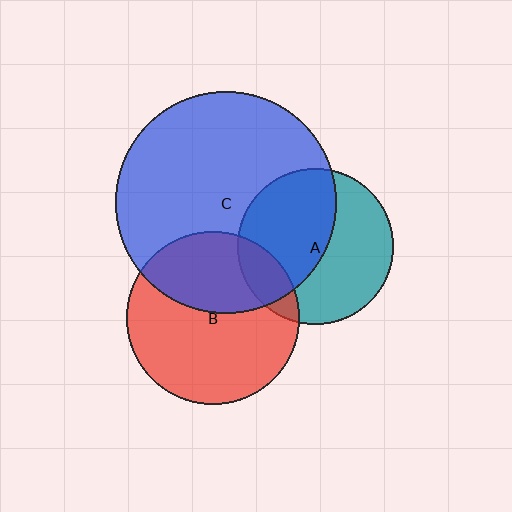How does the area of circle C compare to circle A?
Approximately 2.0 times.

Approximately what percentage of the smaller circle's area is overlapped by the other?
Approximately 40%.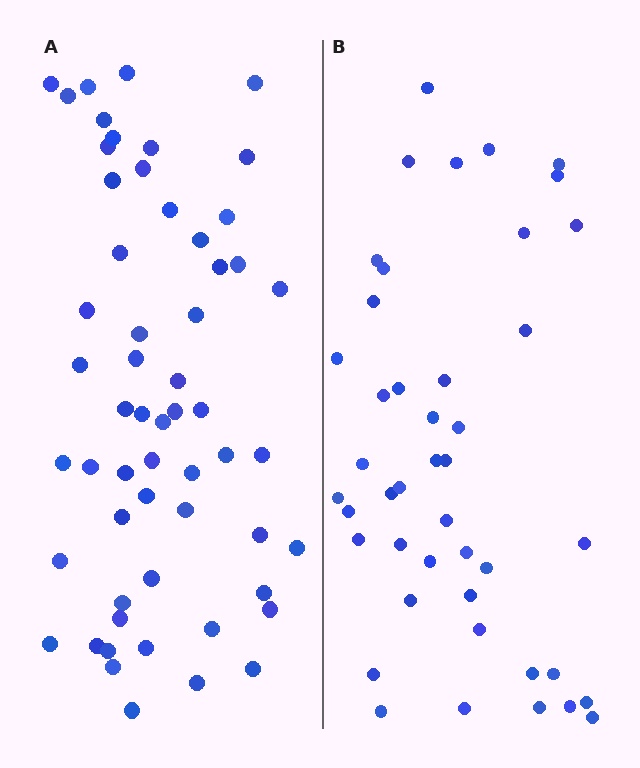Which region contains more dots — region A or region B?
Region A (the left region) has more dots.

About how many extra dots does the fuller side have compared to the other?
Region A has approximately 15 more dots than region B.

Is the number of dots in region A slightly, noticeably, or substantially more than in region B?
Region A has noticeably more, but not dramatically so. The ratio is roughly 1.3 to 1.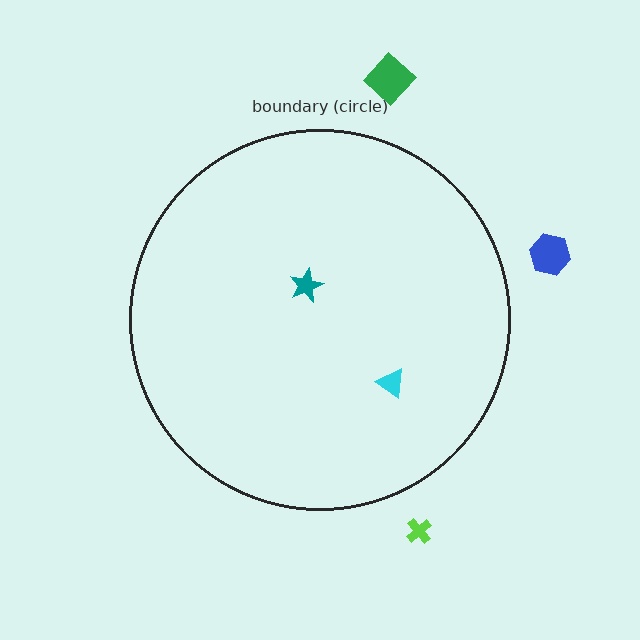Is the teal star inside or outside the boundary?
Inside.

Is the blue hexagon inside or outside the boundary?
Outside.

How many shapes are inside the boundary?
2 inside, 3 outside.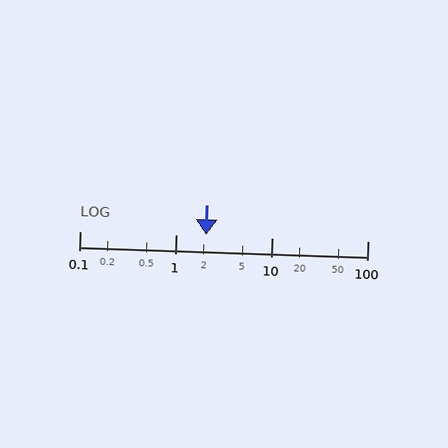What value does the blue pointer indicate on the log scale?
The pointer indicates approximately 2.1.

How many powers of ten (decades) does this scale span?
The scale spans 3 decades, from 0.1 to 100.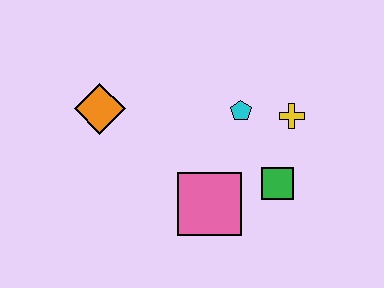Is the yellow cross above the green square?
Yes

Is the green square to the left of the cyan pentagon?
No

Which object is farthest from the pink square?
The orange diamond is farthest from the pink square.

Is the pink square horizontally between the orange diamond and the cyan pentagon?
Yes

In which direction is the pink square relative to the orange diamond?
The pink square is to the right of the orange diamond.